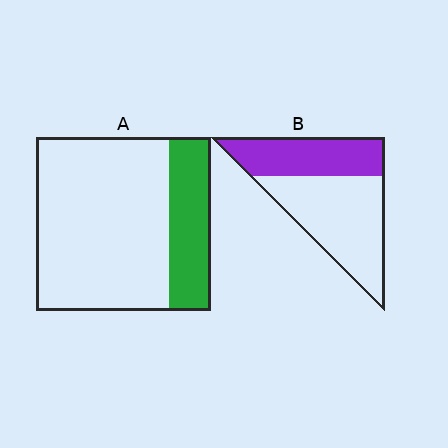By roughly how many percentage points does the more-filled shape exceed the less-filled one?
By roughly 15 percentage points (B over A).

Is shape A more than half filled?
No.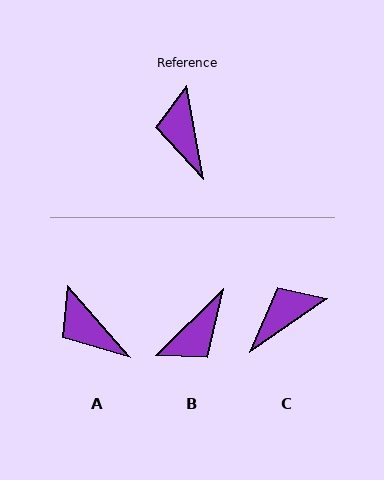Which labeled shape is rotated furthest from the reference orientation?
B, about 124 degrees away.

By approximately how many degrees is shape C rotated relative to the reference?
Approximately 65 degrees clockwise.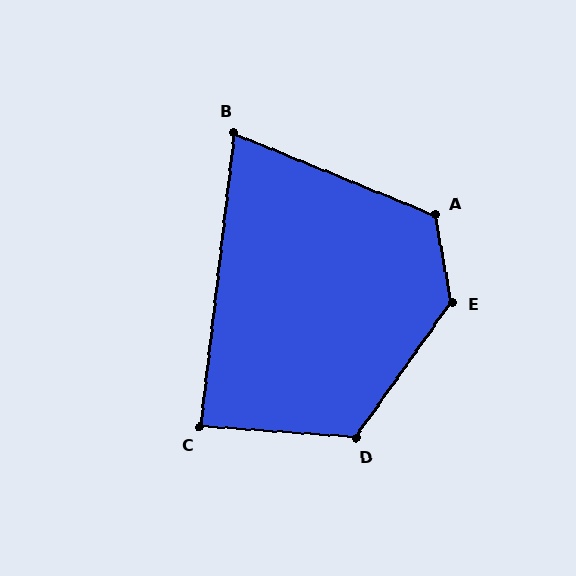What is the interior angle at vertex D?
Approximately 121 degrees (obtuse).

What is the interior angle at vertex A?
Approximately 123 degrees (obtuse).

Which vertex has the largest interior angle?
E, at approximately 134 degrees.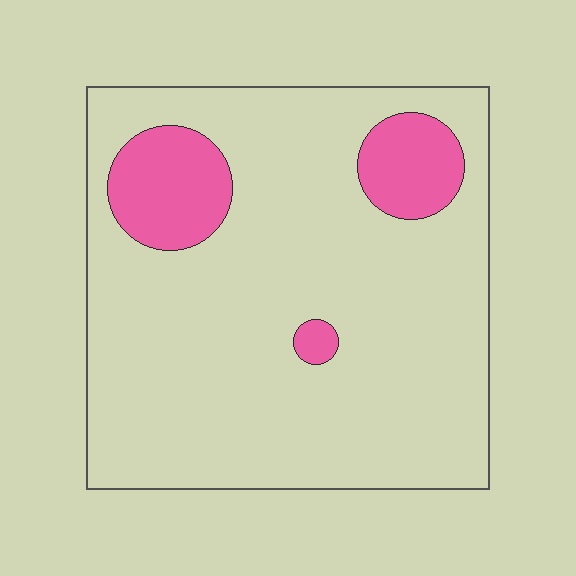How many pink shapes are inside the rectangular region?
3.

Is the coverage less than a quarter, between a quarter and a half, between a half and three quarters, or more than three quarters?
Less than a quarter.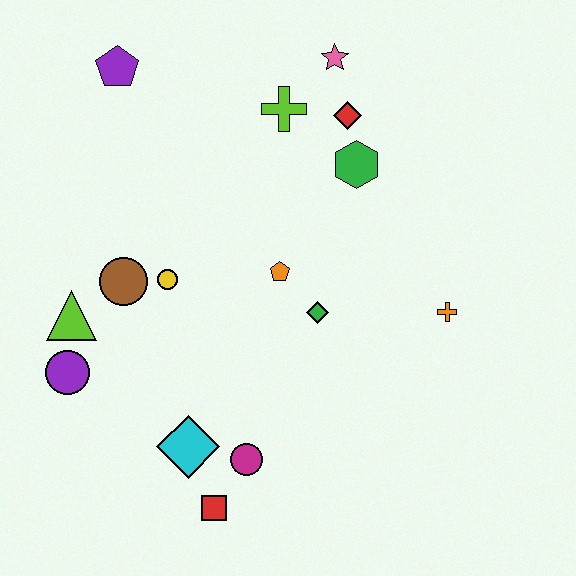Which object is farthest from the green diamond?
The purple pentagon is farthest from the green diamond.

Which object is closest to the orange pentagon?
The green diamond is closest to the orange pentagon.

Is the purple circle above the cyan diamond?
Yes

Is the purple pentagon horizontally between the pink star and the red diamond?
No